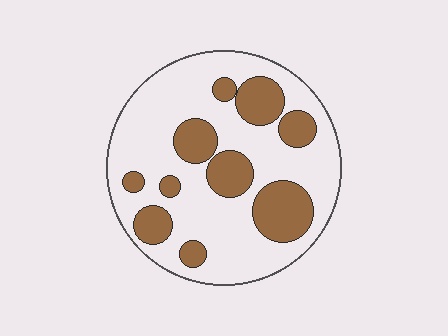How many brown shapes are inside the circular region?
10.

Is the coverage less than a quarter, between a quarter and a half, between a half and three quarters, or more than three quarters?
Between a quarter and a half.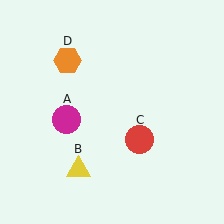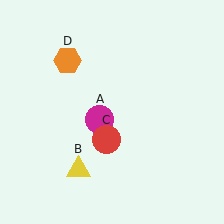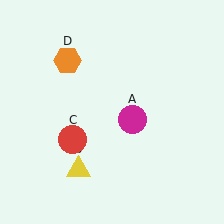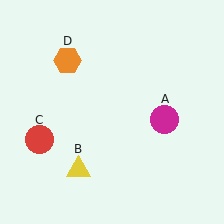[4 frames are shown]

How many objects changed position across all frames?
2 objects changed position: magenta circle (object A), red circle (object C).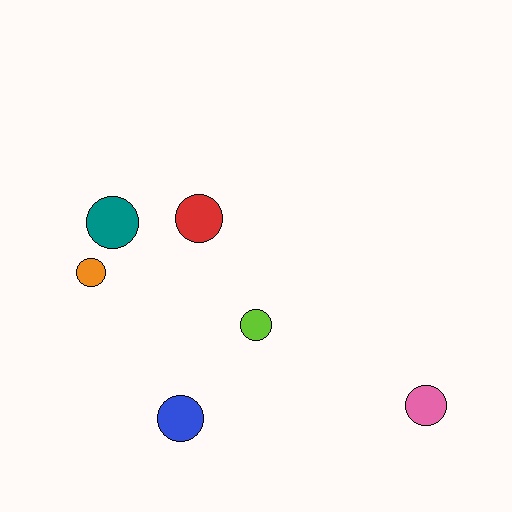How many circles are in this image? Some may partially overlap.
There are 6 circles.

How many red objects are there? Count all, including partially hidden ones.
There is 1 red object.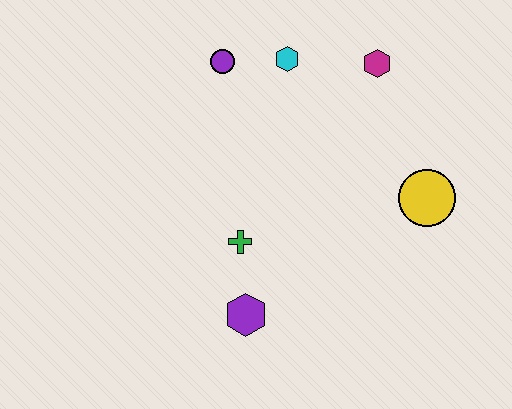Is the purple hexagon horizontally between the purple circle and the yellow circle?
Yes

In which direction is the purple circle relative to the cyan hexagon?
The purple circle is to the left of the cyan hexagon.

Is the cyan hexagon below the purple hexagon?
No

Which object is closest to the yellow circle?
The magenta hexagon is closest to the yellow circle.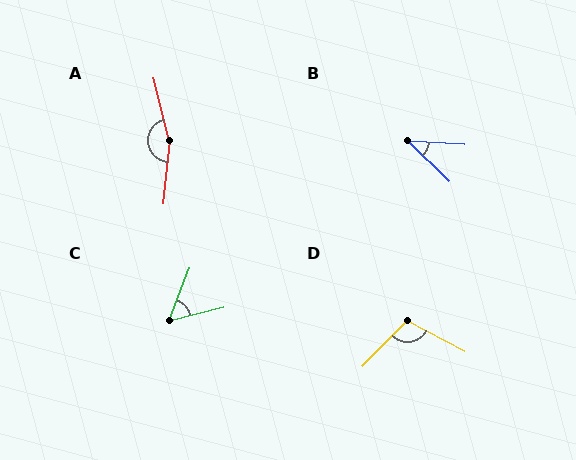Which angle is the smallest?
B, at approximately 41 degrees.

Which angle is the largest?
A, at approximately 161 degrees.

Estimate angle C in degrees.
Approximately 54 degrees.